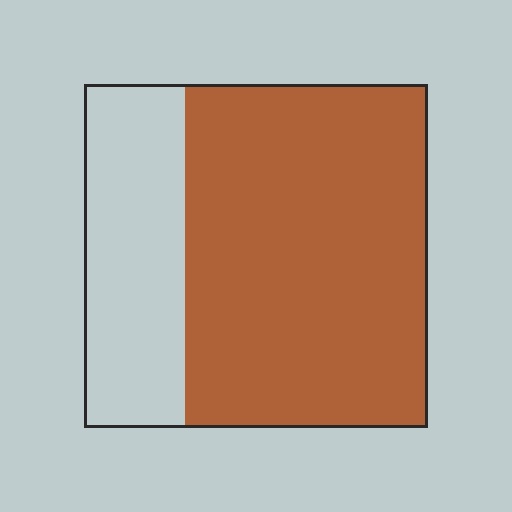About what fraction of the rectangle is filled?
About two thirds (2/3).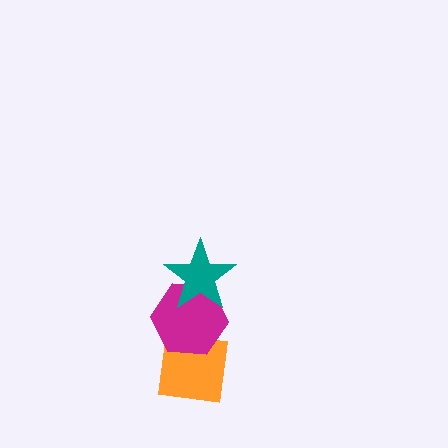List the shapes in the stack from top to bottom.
From top to bottom: the teal star, the magenta hexagon, the orange square.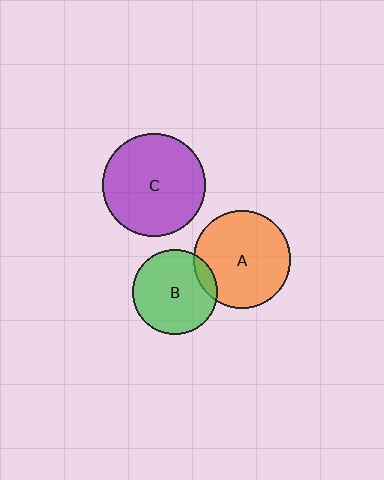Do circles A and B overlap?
Yes.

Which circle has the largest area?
Circle C (purple).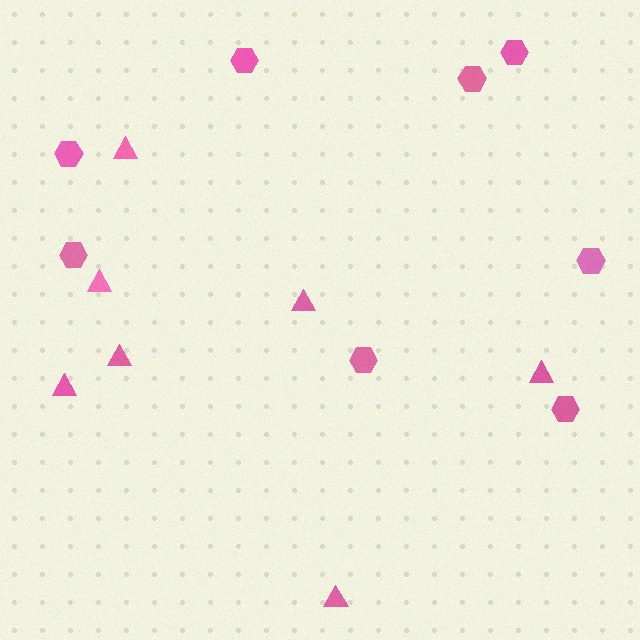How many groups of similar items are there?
There are 2 groups: one group of triangles (7) and one group of hexagons (8).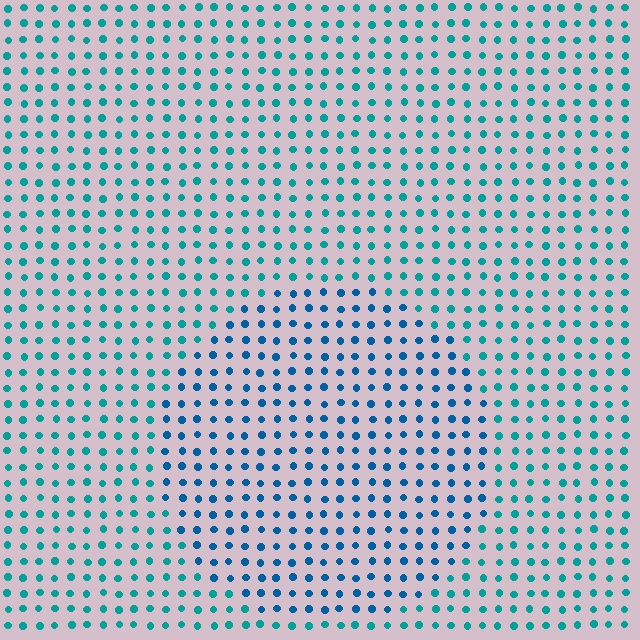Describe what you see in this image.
The image is filled with small teal elements in a uniform arrangement. A circle-shaped region is visible where the elements are tinted to a slightly different hue, forming a subtle color boundary.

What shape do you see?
I see a circle.